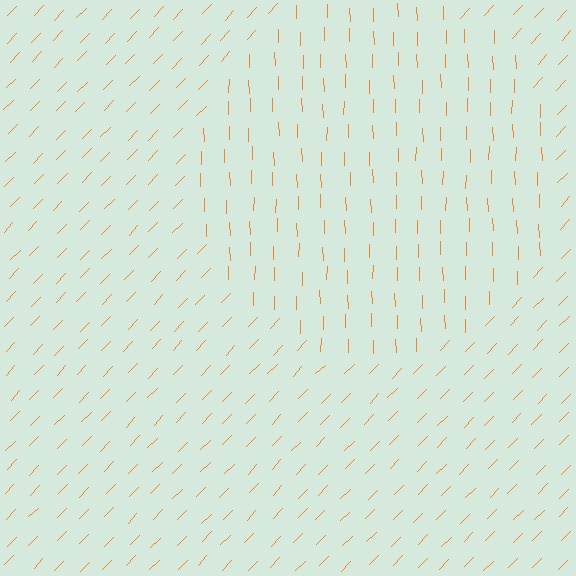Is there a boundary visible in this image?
Yes, there is a texture boundary formed by a change in line orientation.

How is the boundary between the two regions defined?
The boundary is defined purely by a change in line orientation (approximately 45 degrees difference). All lines are the same color and thickness.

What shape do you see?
I see a circle.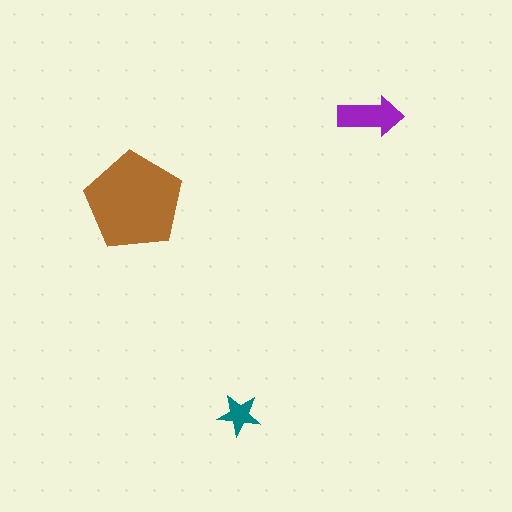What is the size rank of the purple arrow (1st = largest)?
2nd.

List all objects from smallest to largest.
The teal star, the purple arrow, the brown pentagon.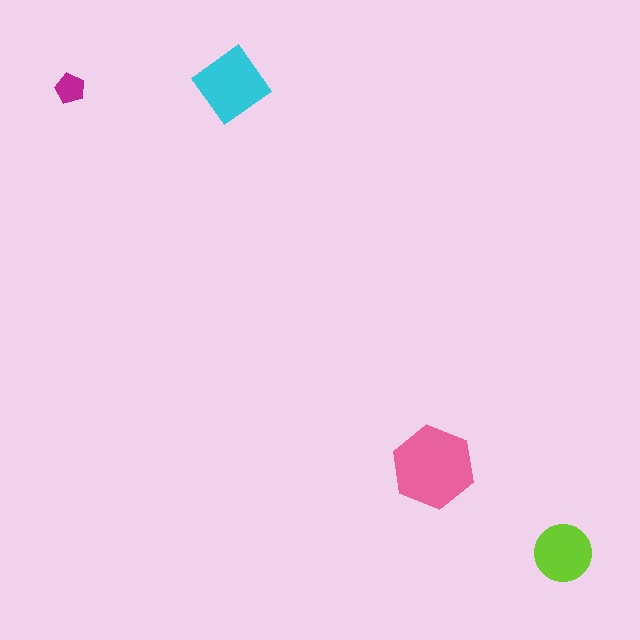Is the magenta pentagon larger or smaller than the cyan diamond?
Smaller.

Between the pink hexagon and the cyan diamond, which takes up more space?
The pink hexagon.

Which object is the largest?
The pink hexagon.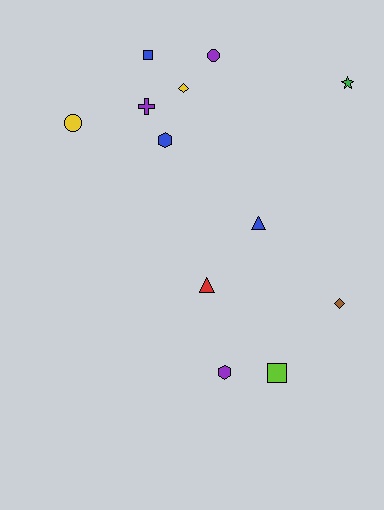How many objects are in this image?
There are 12 objects.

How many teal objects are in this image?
There are no teal objects.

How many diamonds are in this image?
There are 2 diamonds.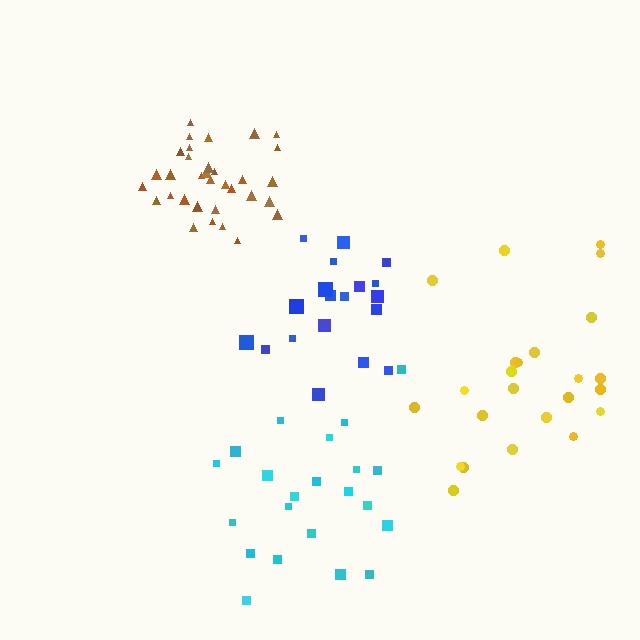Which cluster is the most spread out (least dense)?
Cyan.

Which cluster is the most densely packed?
Brown.